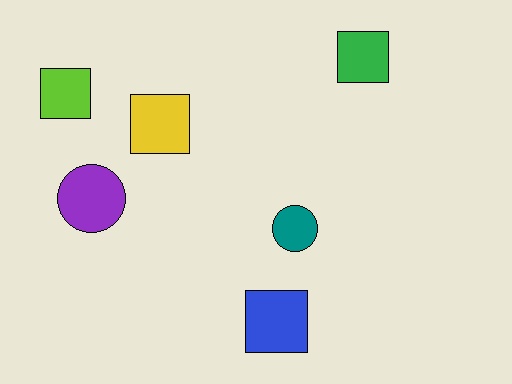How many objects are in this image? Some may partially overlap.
There are 6 objects.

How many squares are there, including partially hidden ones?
There are 4 squares.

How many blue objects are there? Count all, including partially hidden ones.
There is 1 blue object.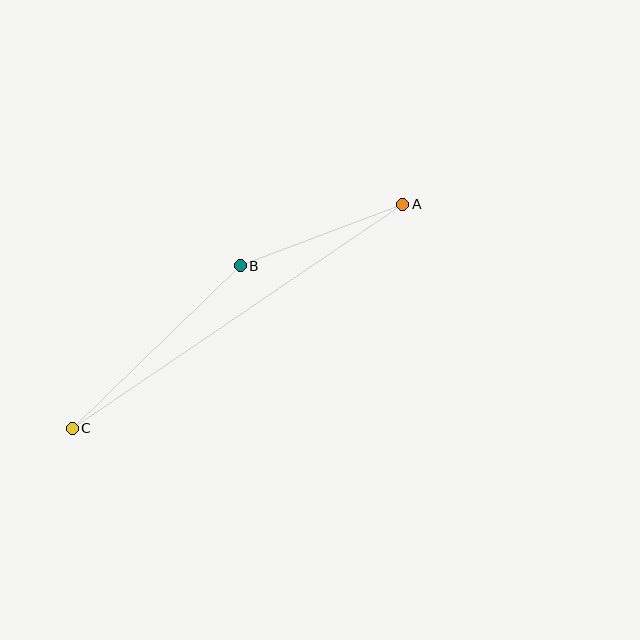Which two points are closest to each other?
Points A and B are closest to each other.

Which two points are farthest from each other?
Points A and C are farthest from each other.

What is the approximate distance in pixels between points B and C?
The distance between B and C is approximately 234 pixels.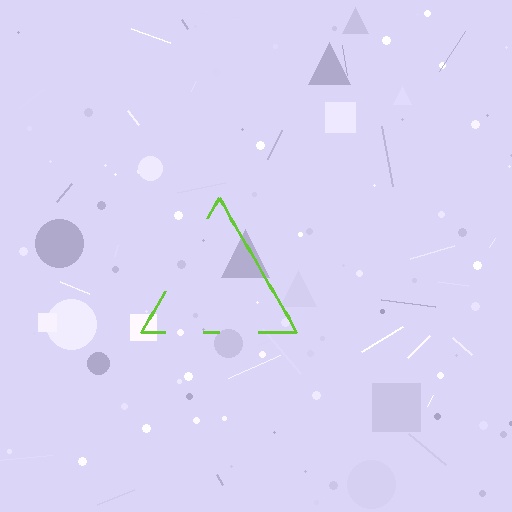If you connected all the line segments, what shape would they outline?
They would outline a triangle.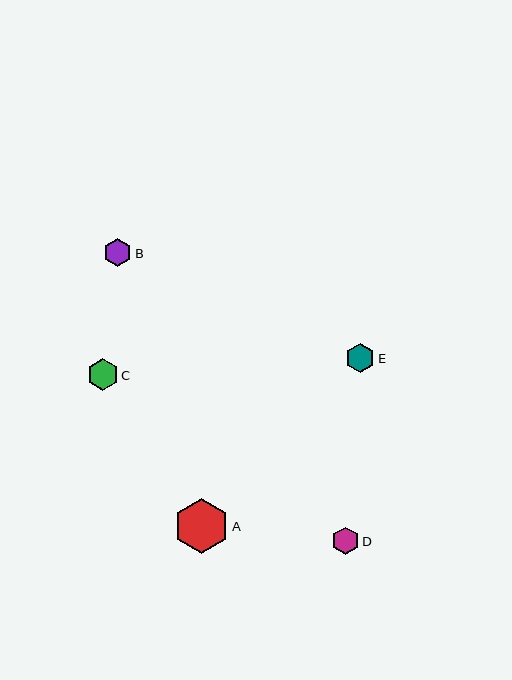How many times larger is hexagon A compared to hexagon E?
Hexagon A is approximately 1.9 times the size of hexagon E.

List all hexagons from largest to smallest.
From largest to smallest: A, C, E, B, D.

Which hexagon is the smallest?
Hexagon D is the smallest with a size of approximately 28 pixels.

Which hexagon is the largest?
Hexagon A is the largest with a size of approximately 55 pixels.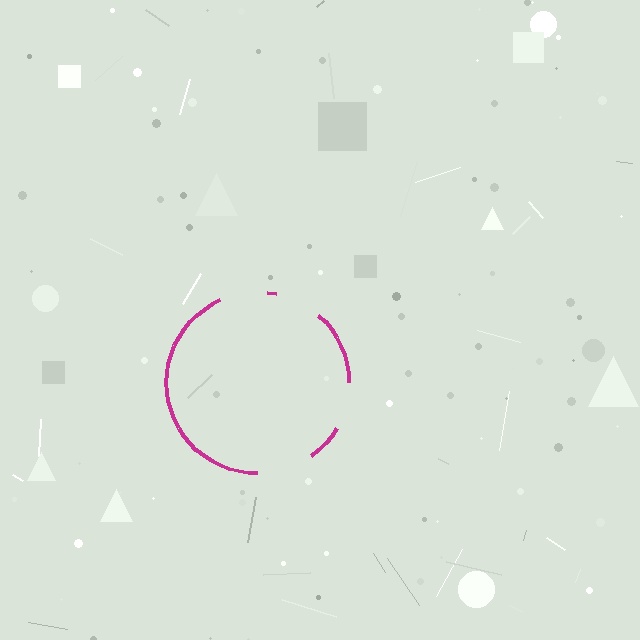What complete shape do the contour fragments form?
The contour fragments form a circle.